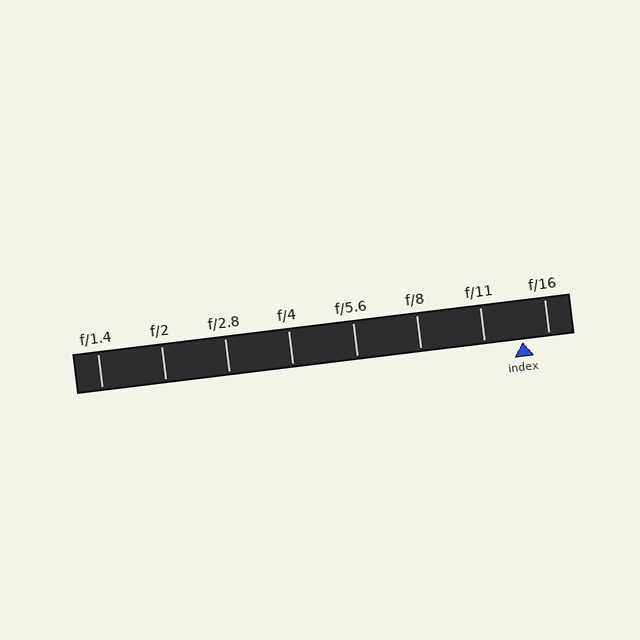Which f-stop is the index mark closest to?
The index mark is closest to f/16.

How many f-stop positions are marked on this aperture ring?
There are 8 f-stop positions marked.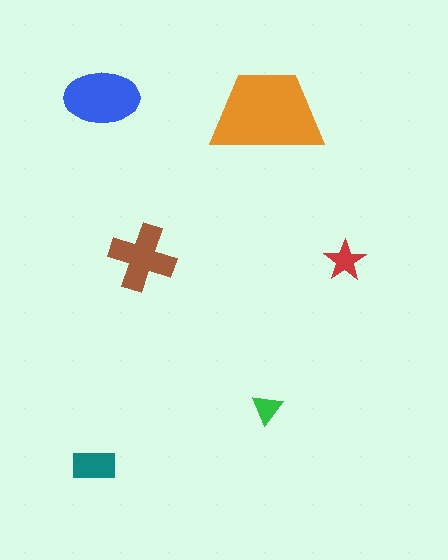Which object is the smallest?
The green triangle.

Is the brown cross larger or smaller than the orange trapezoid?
Smaller.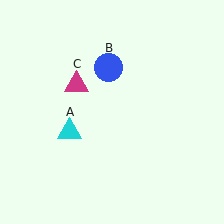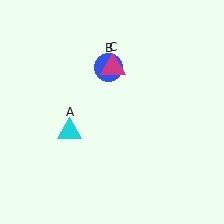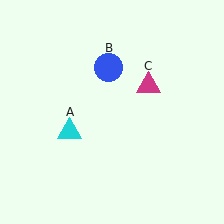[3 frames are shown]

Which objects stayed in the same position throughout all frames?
Cyan triangle (object A) and blue circle (object B) remained stationary.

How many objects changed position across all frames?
1 object changed position: magenta triangle (object C).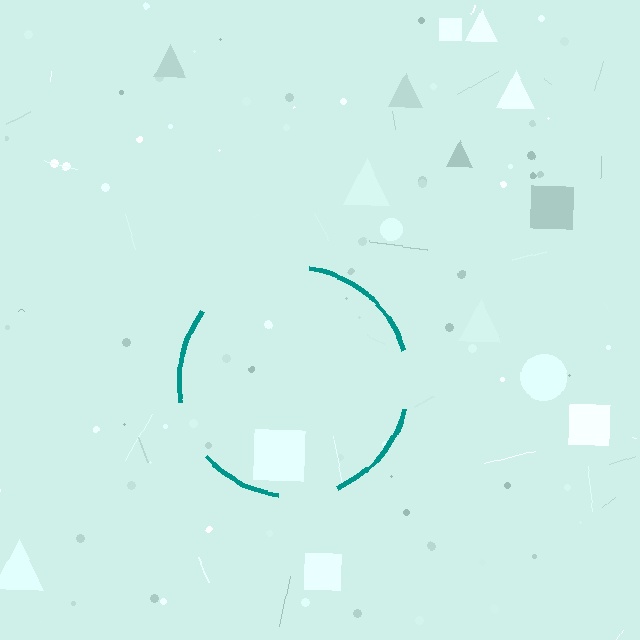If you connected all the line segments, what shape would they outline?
They would outline a circle.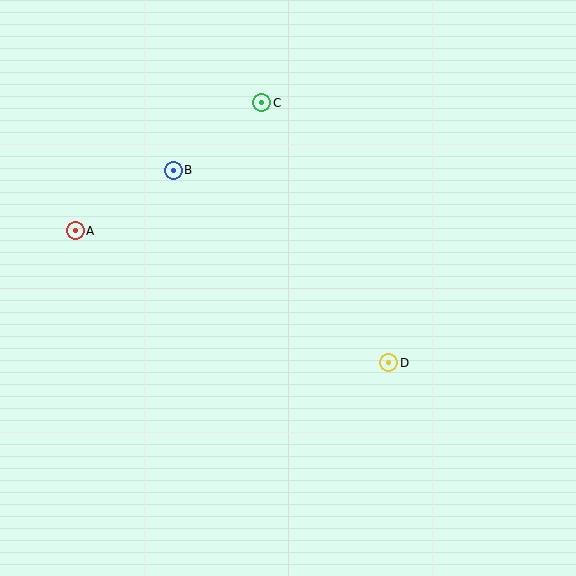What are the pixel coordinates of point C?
Point C is at (262, 103).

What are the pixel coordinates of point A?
Point A is at (75, 231).